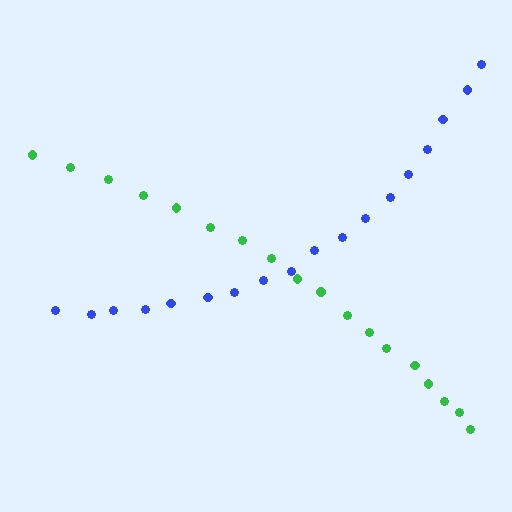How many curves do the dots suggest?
There are 2 distinct paths.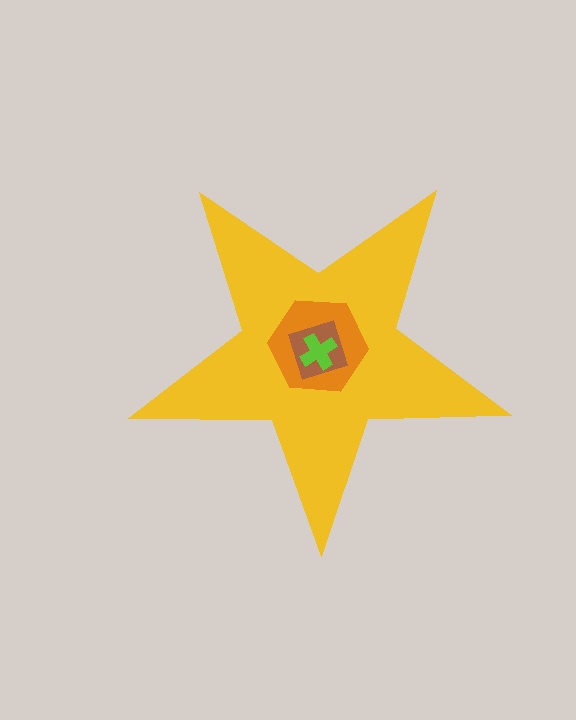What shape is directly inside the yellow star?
The orange hexagon.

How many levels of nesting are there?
4.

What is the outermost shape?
The yellow star.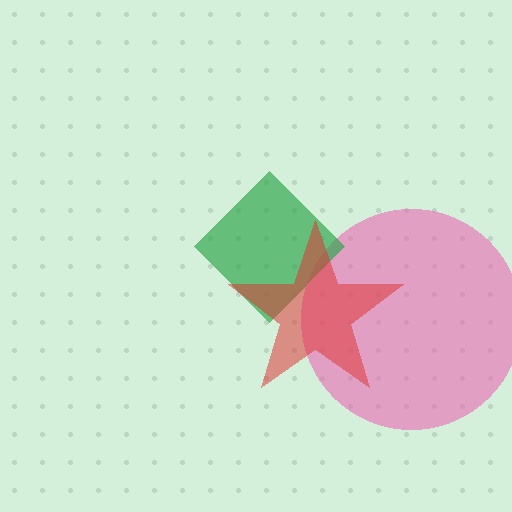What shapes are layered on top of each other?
The layered shapes are: a pink circle, a green diamond, a red star.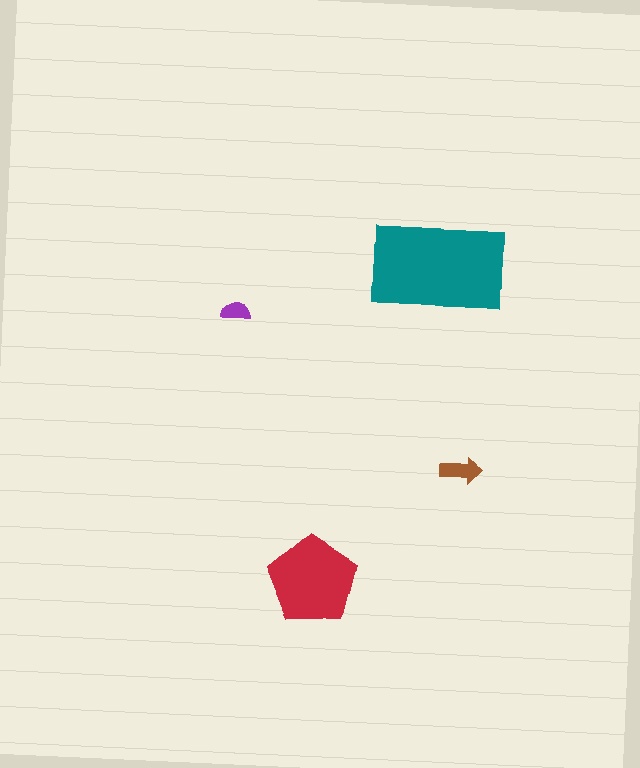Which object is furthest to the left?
The purple semicircle is leftmost.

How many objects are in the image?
There are 4 objects in the image.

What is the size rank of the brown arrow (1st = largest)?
3rd.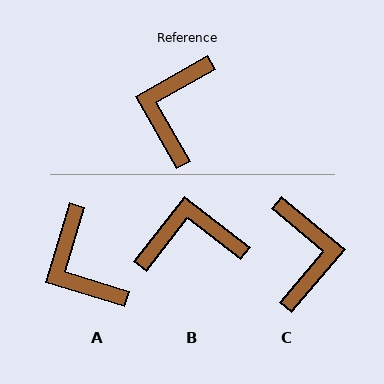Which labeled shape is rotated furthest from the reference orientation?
C, about 160 degrees away.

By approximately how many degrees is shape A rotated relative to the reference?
Approximately 43 degrees counter-clockwise.